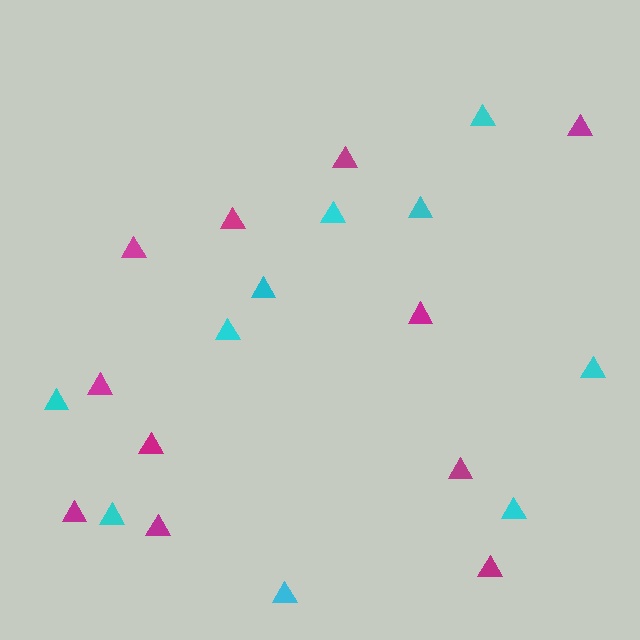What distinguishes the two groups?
There are 2 groups: one group of magenta triangles (11) and one group of cyan triangles (10).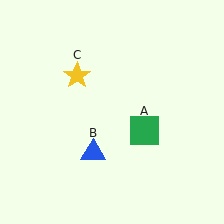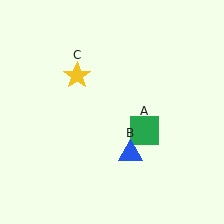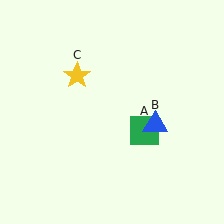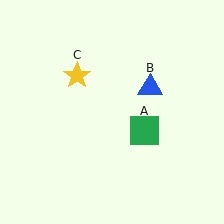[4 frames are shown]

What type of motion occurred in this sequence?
The blue triangle (object B) rotated counterclockwise around the center of the scene.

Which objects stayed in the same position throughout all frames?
Green square (object A) and yellow star (object C) remained stationary.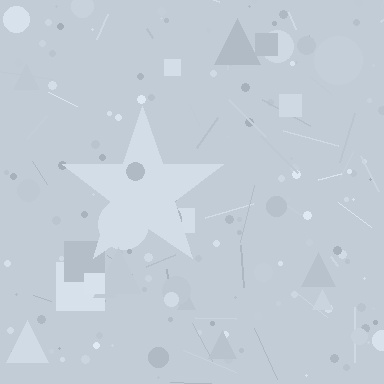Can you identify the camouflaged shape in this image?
The camouflaged shape is a star.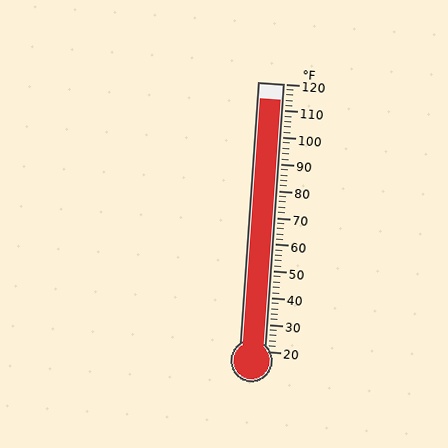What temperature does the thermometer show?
The thermometer shows approximately 114°F.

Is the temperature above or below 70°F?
The temperature is above 70°F.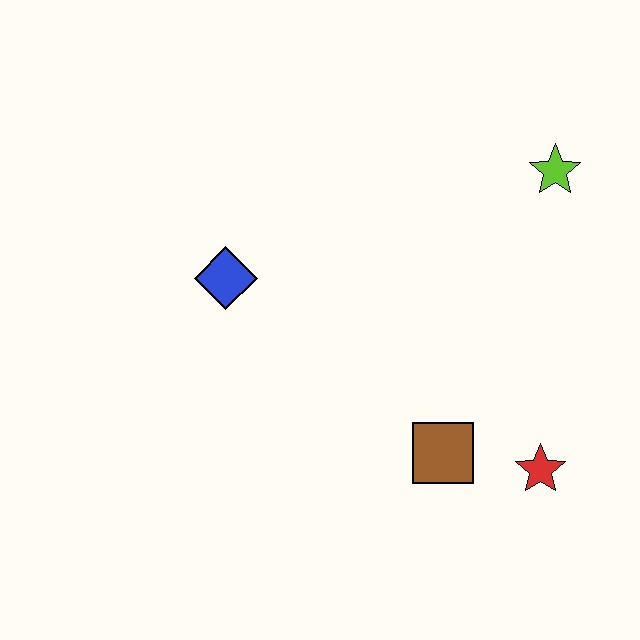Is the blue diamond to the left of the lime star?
Yes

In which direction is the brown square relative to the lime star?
The brown square is below the lime star.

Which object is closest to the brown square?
The red star is closest to the brown square.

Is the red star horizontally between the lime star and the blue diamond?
Yes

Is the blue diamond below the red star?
No